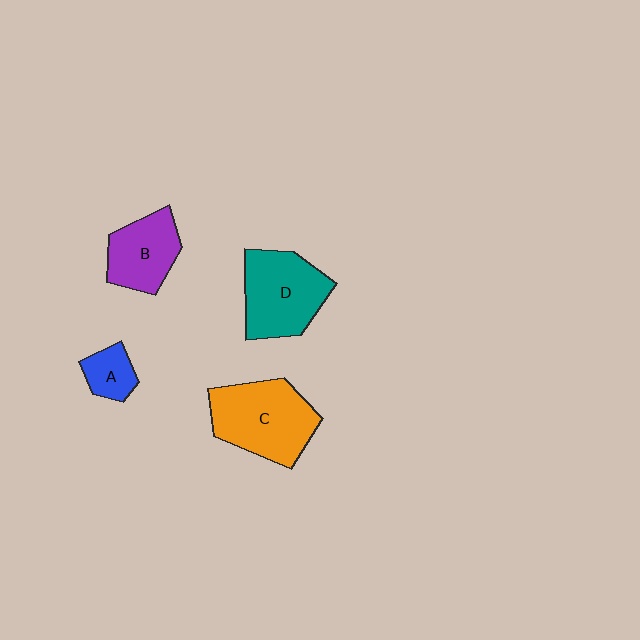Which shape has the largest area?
Shape C (orange).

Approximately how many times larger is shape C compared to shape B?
Approximately 1.5 times.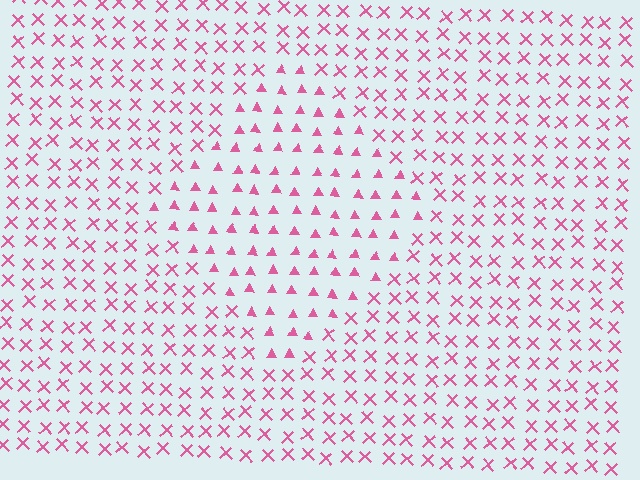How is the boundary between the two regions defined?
The boundary is defined by a change in element shape: triangles inside vs. X marks outside. All elements share the same color and spacing.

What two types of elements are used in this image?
The image uses triangles inside the diamond region and X marks outside it.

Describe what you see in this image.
The image is filled with small pink elements arranged in a uniform grid. A diamond-shaped region contains triangles, while the surrounding area contains X marks. The boundary is defined purely by the change in element shape.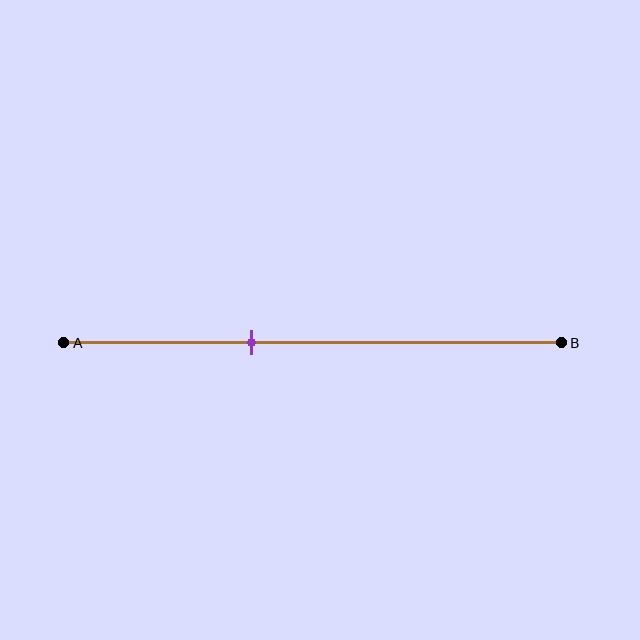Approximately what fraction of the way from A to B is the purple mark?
The purple mark is approximately 40% of the way from A to B.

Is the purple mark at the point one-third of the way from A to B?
No, the mark is at about 40% from A, not at the 33% one-third point.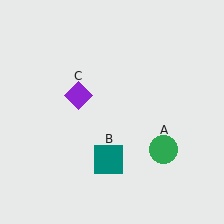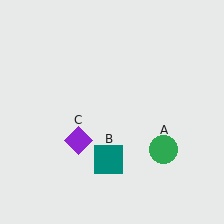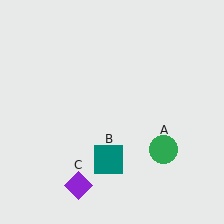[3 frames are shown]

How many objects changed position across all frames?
1 object changed position: purple diamond (object C).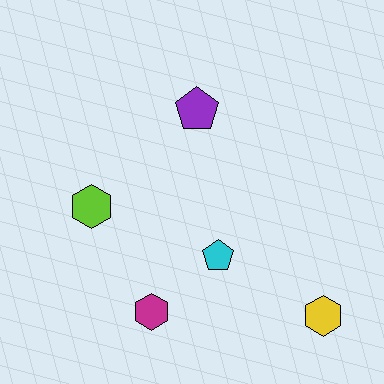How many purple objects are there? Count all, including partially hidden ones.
There is 1 purple object.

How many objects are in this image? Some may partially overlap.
There are 5 objects.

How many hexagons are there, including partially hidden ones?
There are 3 hexagons.